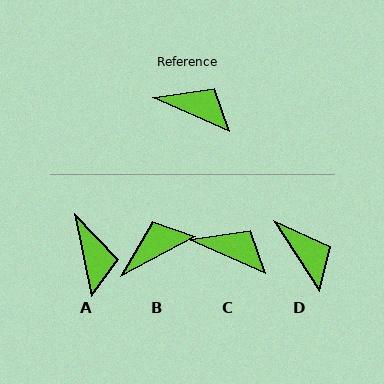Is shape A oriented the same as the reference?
No, it is off by about 55 degrees.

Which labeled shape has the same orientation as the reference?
C.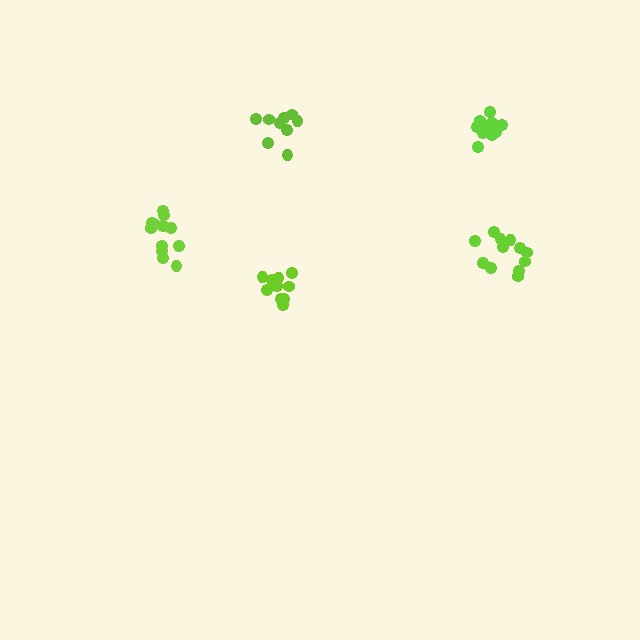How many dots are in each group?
Group 1: 11 dots, Group 2: 12 dots, Group 3: 13 dots, Group 4: 9 dots, Group 5: 12 dots (57 total).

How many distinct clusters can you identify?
There are 5 distinct clusters.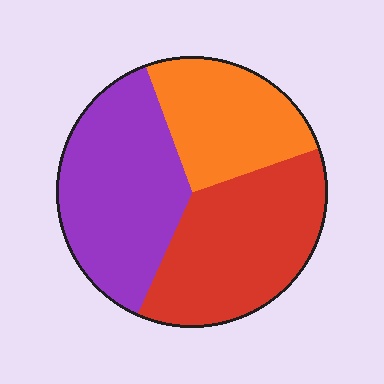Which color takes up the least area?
Orange, at roughly 25%.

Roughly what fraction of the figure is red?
Red covers 37% of the figure.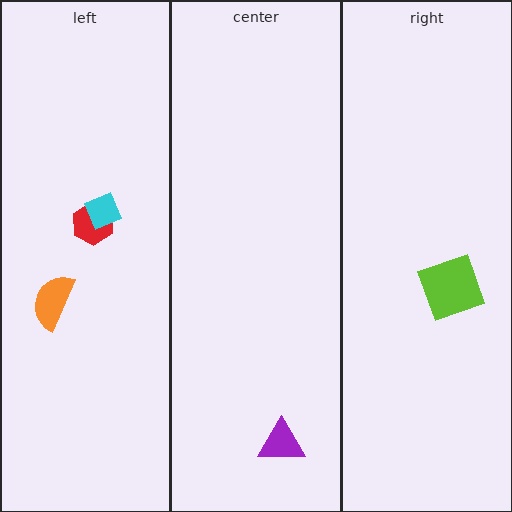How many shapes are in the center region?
1.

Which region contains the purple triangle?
The center region.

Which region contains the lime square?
The right region.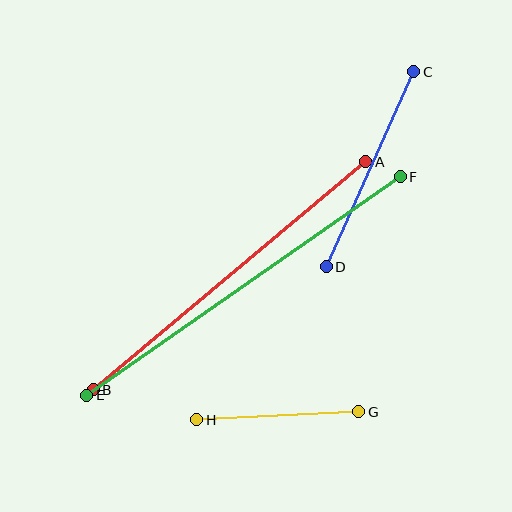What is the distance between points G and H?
The distance is approximately 162 pixels.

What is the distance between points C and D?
The distance is approximately 214 pixels.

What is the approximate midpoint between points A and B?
The midpoint is at approximately (229, 276) pixels.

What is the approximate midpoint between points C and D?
The midpoint is at approximately (370, 169) pixels.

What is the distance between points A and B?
The distance is approximately 356 pixels.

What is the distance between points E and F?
The distance is approximately 382 pixels.